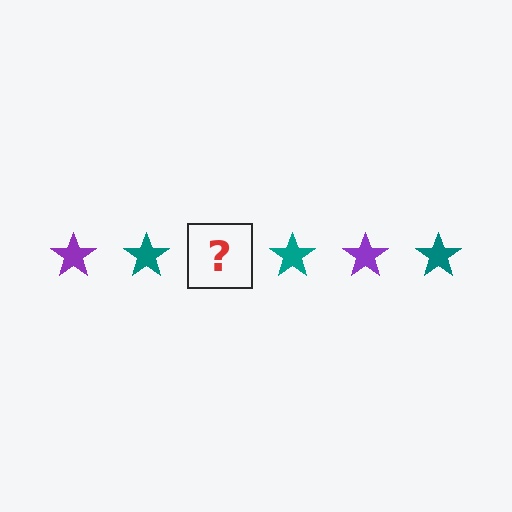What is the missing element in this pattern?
The missing element is a purple star.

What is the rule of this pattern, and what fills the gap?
The rule is that the pattern cycles through purple, teal stars. The gap should be filled with a purple star.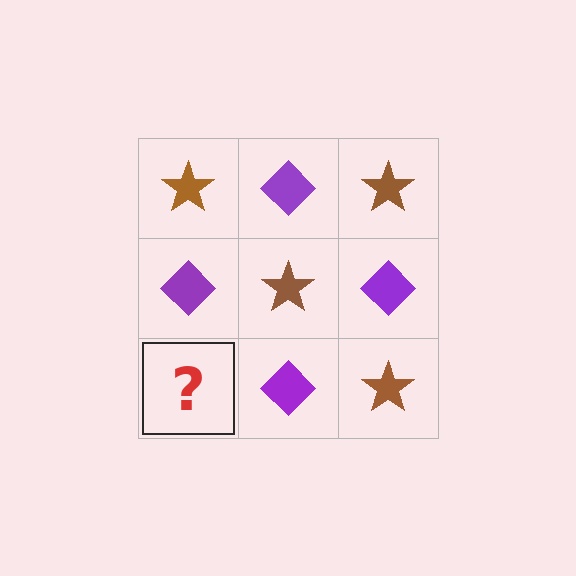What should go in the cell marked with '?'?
The missing cell should contain a brown star.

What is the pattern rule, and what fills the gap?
The rule is that it alternates brown star and purple diamond in a checkerboard pattern. The gap should be filled with a brown star.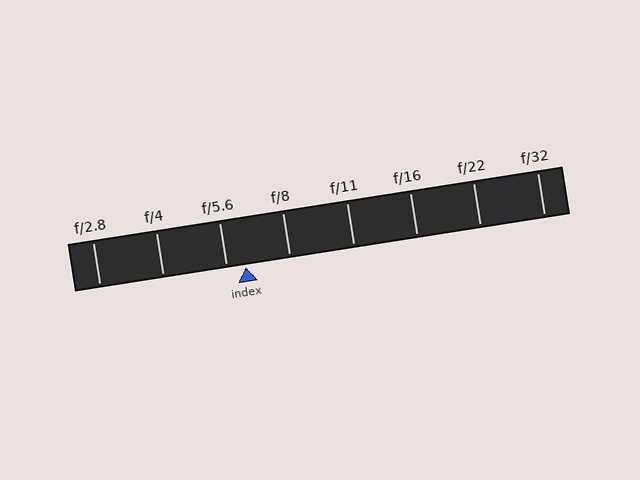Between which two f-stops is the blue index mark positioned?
The index mark is between f/5.6 and f/8.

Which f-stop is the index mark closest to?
The index mark is closest to f/5.6.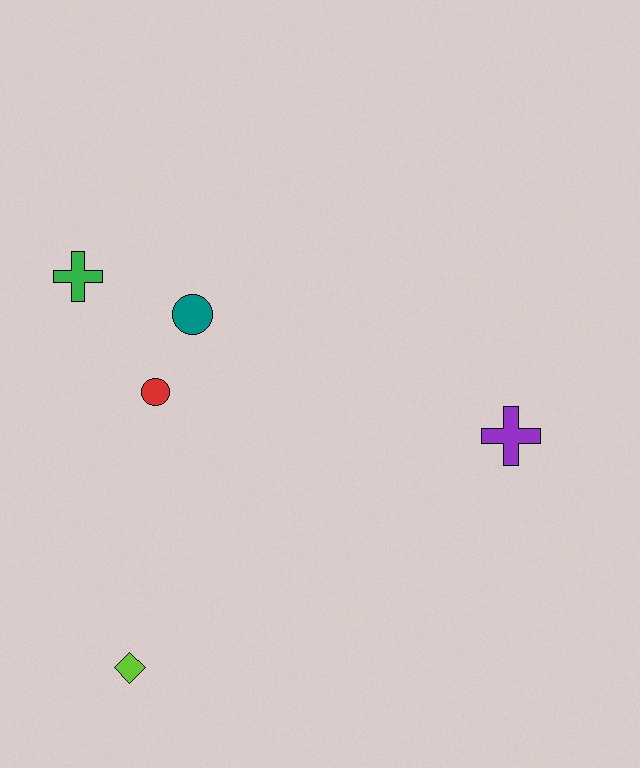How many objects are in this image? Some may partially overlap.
There are 5 objects.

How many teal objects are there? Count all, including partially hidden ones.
There is 1 teal object.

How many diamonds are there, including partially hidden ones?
There is 1 diamond.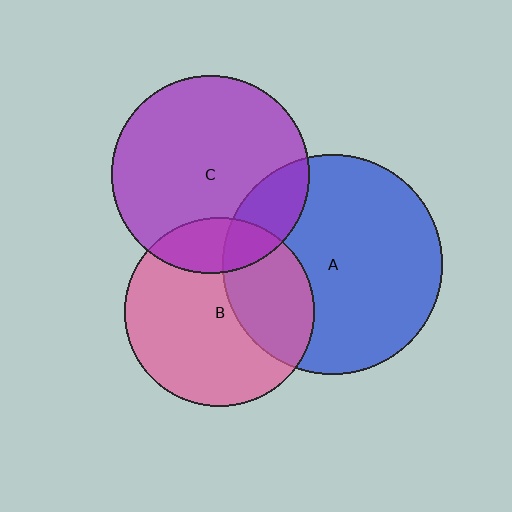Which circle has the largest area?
Circle A (blue).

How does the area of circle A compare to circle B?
Approximately 1.3 times.